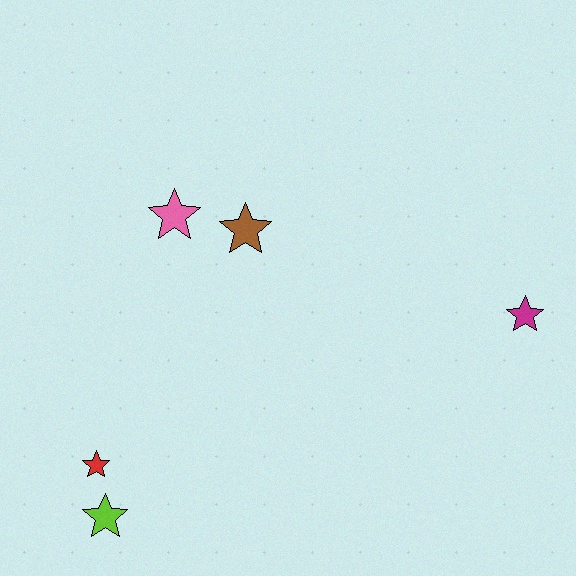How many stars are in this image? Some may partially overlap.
There are 5 stars.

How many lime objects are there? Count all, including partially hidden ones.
There is 1 lime object.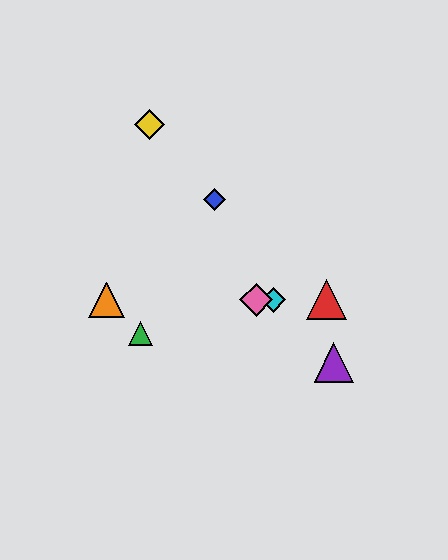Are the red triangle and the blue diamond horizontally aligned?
No, the red triangle is at y≈300 and the blue diamond is at y≈199.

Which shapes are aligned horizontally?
The red triangle, the orange triangle, the cyan diamond, the pink diamond are aligned horizontally.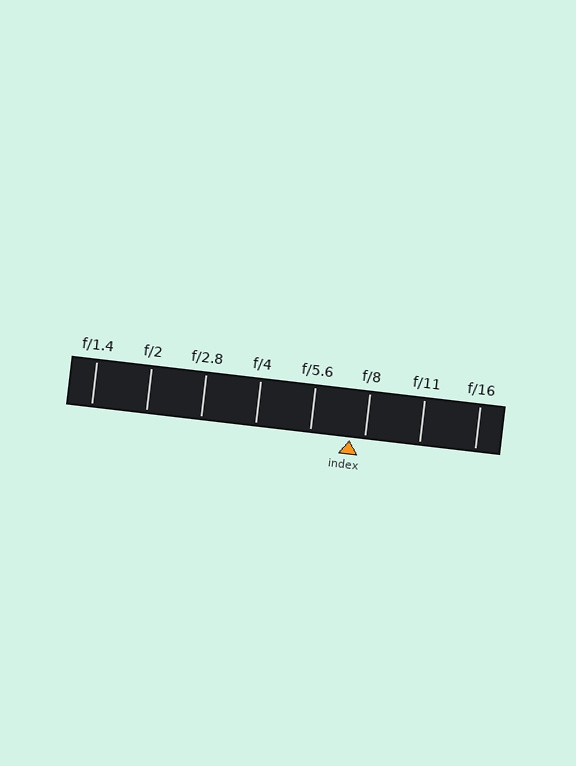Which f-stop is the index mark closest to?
The index mark is closest to f/8.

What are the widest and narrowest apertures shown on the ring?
The widest aperture shown is f/1.4 and the narrowest is f/16.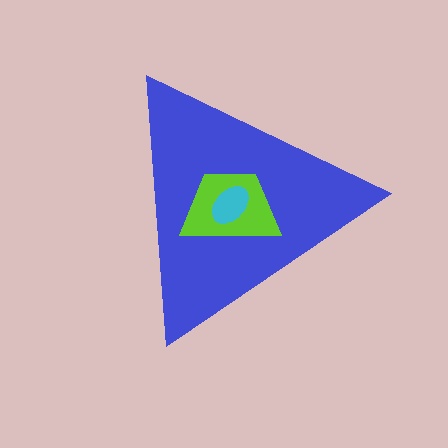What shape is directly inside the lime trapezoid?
The cyan ellipse.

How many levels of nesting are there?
3.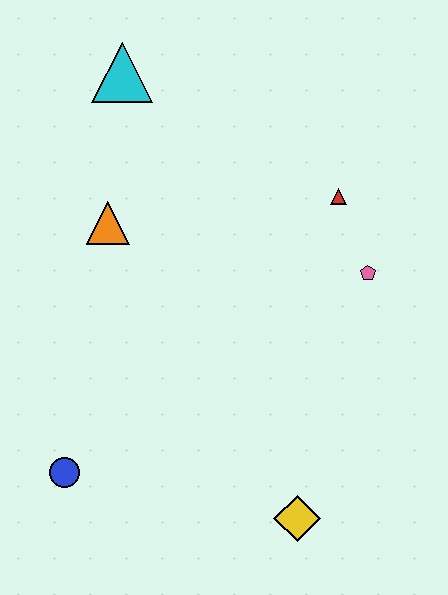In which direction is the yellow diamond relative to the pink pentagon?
The yellow diamond is below the pink pentagon.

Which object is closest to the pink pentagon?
The red triangle is closest to the pink pentagon.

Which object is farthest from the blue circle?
The cyan triangle is farthest from the blue circle.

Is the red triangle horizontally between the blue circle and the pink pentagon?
Yes